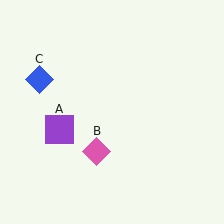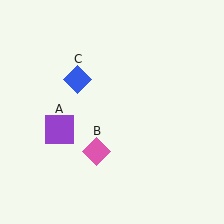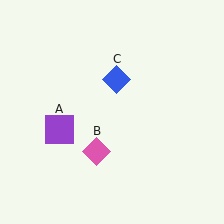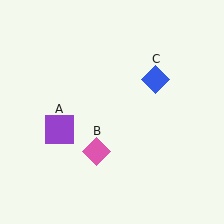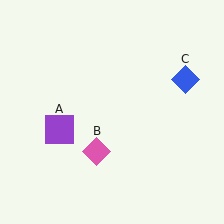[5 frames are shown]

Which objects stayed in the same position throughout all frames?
Purple square (object A) and pink diamond (object B) remained stationary.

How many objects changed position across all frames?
1 object changed position: blue diamond (object C).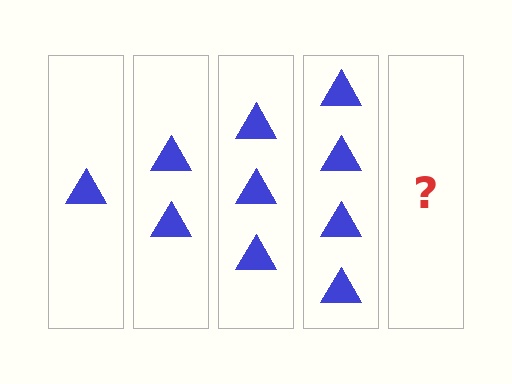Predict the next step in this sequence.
The next step is 5 triangles.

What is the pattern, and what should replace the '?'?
The pattern is that each step adds one more triangle. The '?' should be 5 triangles.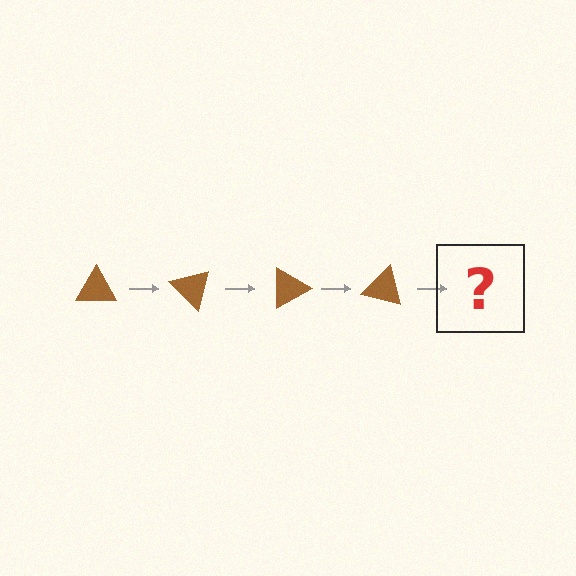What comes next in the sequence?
The next element should be a brown triangle rotated 180 degrees.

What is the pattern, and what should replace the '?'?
The pattern is that the triangle rotates 45 degrees each step. The '?' should be a brown triangle rotated 180 degrees.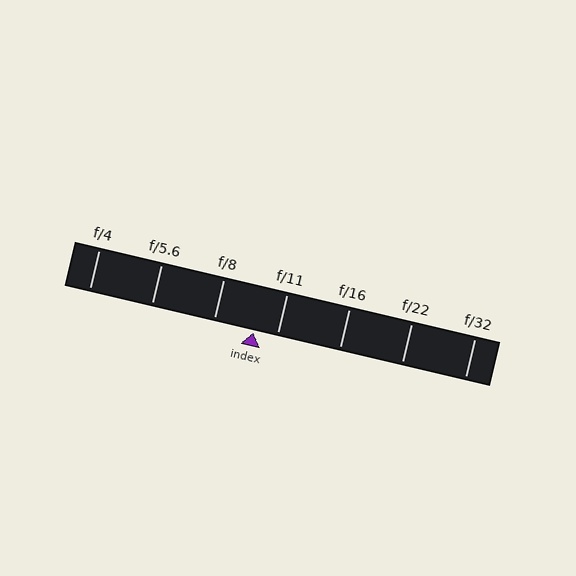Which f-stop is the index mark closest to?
The index mark is closest to f/11.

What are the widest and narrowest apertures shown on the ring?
The widest aperture shown is f/4 and the narrowest is f/32.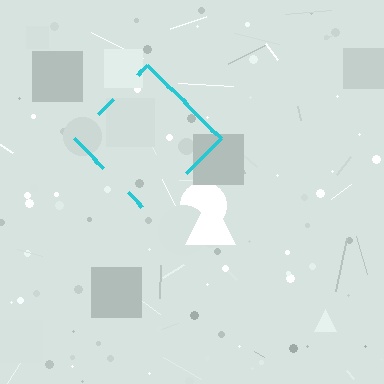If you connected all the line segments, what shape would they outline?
They would outline a diamond.